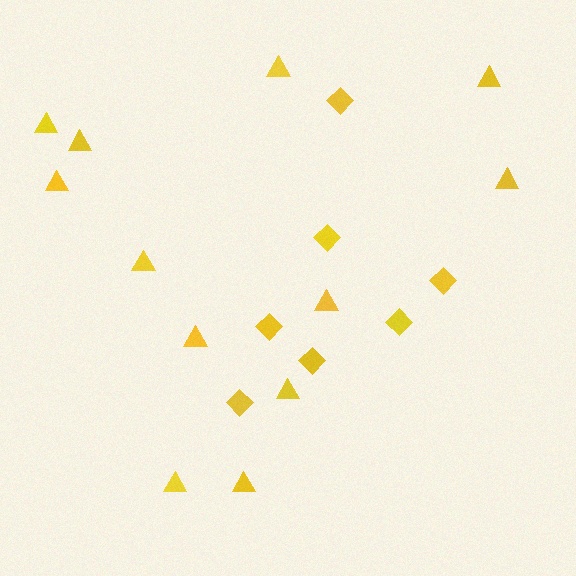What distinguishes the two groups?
There are 2 groups: one group of diamonds (7) and one group of triangles (12).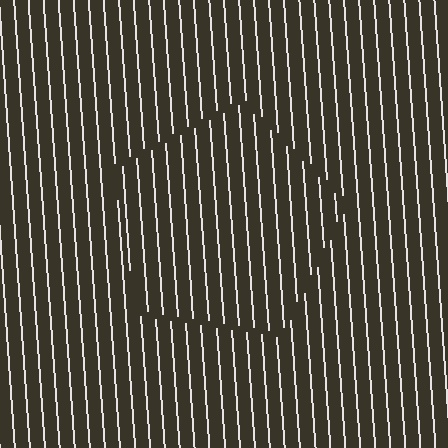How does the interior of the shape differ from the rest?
The interior of the shape contains the same grating, shifted by half a period — the contour is defined by the phase discontinuity where line-ends from the inner and outer gratings abut.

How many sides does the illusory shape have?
5 sides — the line-ends trace a pentagon.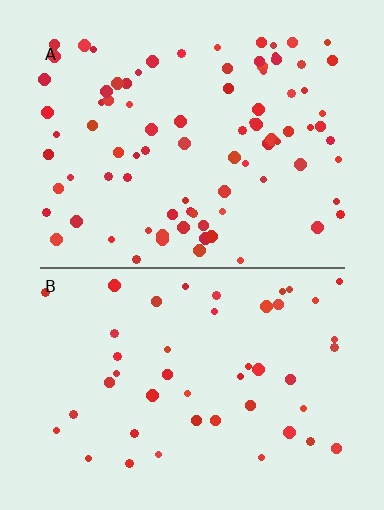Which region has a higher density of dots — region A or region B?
A (the top).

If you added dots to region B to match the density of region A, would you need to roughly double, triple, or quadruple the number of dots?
Approximately double.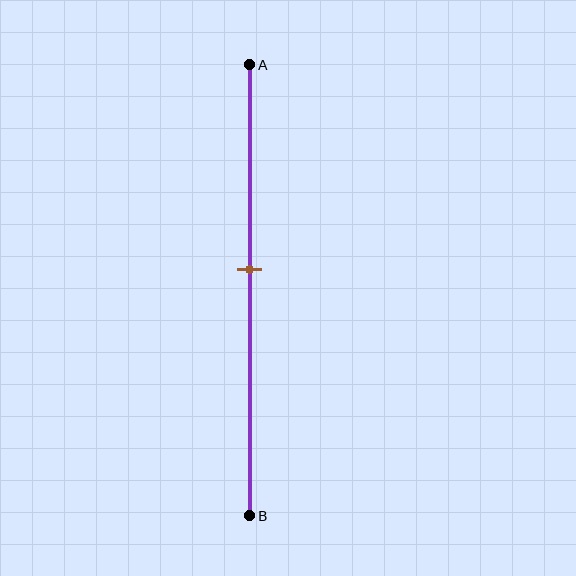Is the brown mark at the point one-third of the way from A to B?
No, the mark is at about 45% from A, not at the 33% one-third point.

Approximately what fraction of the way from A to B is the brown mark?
The brown mark is approximately 45% of the way from A to B.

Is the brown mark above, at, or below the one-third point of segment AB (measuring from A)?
The brown mark is below the one-third point of segment AB.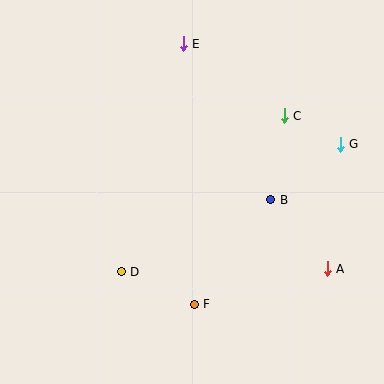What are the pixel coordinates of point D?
Point D is at (121, 272).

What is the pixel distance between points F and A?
The distance between F and A is 138 pixels.